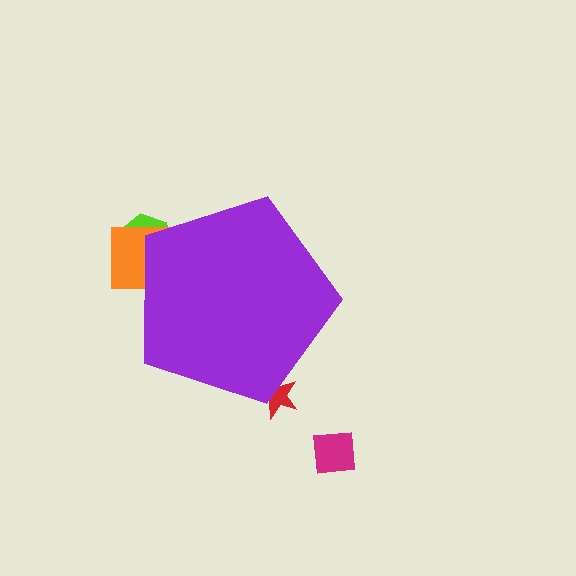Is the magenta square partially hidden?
No, the magenta square is fully visible.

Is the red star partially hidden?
Yes, the red star is partially hidden behind the purple pentagon.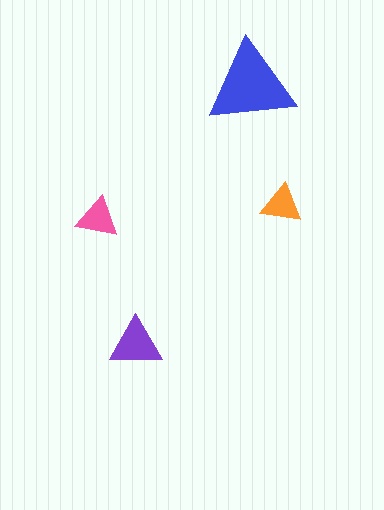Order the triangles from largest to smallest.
the blue one, the purple one, the pink one, the orange one.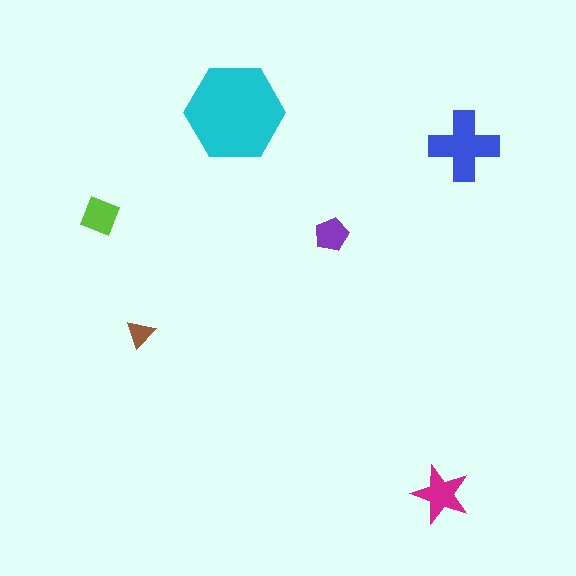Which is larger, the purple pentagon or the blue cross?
The blue cross.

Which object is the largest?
The cyan hexagon.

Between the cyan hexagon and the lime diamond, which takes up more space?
The cyan hexagon.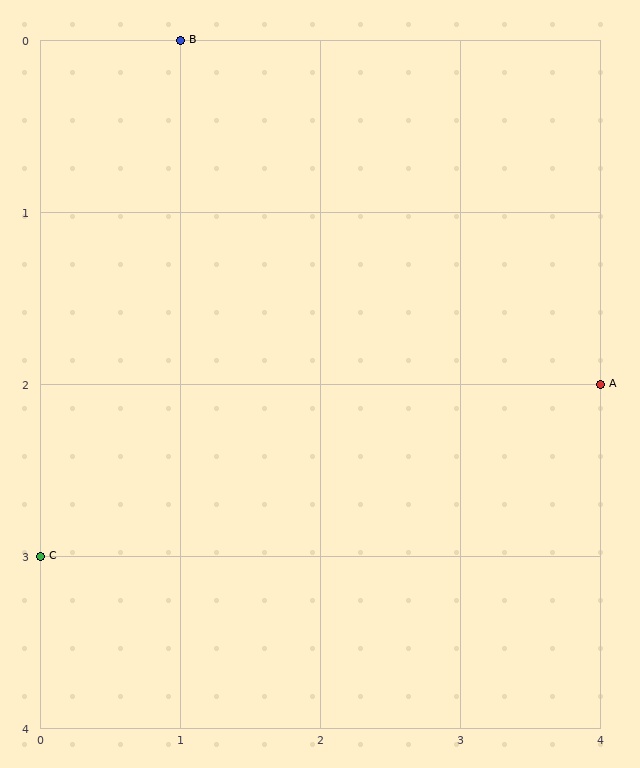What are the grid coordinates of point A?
Point A is at grid coordinates (4, 2).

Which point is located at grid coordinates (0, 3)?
Point C is at (0, 3).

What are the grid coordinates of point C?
Point C is at grid coordinates (0, 3).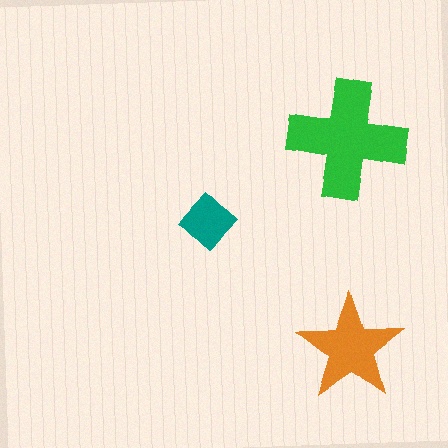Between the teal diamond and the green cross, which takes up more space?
The green cross.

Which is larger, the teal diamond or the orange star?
The orange star.